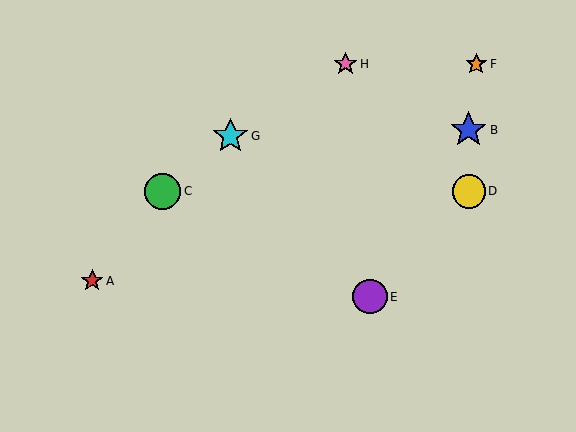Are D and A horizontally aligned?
No, D is at y≈191 and A is at y≈281.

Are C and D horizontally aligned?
Yes, both are at y≈191.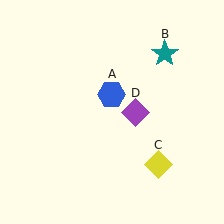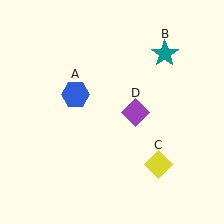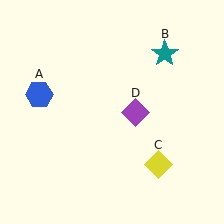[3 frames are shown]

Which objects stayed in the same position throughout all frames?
Teal star (object B) and yellow diamond (object C) and purple diamond (object D) remained stationary.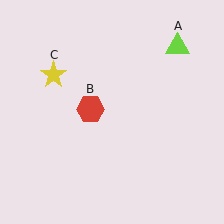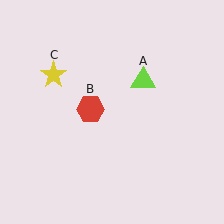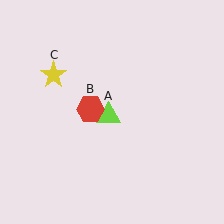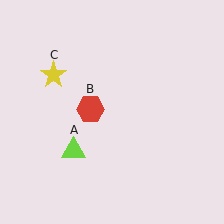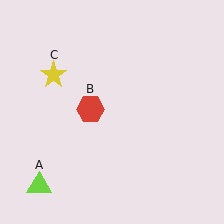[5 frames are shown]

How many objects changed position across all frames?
1 object changed position: lime triangle (object A).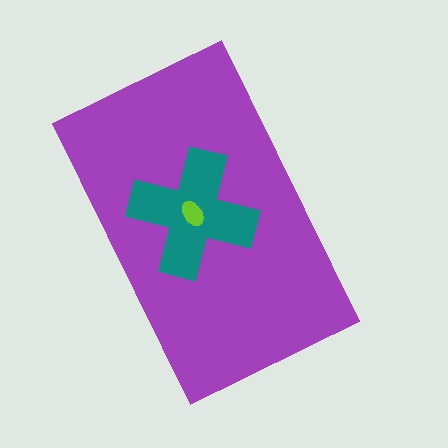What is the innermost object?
The lime ellipse.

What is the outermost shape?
The purple rectangle.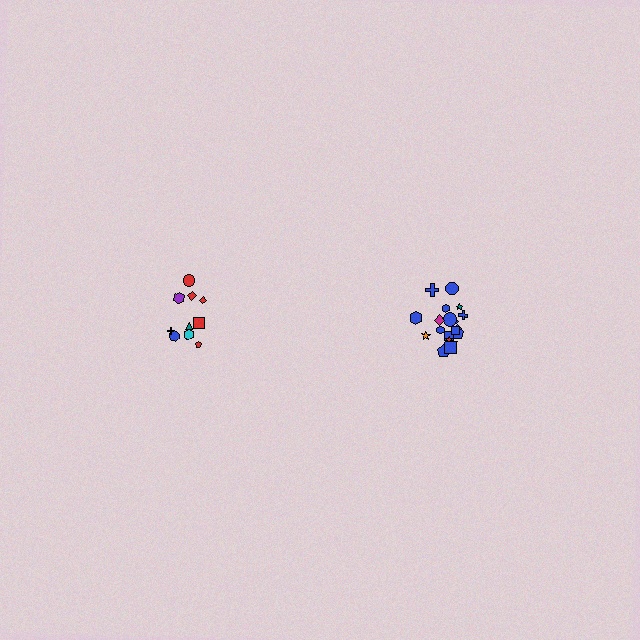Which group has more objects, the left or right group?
The right group.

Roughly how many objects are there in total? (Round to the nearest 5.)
Roughly 30 objects in total.